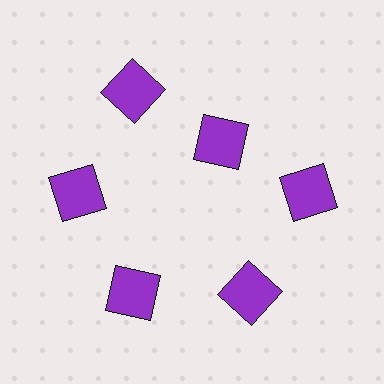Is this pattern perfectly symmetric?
No. The 6 purple squares are arranged in a ring, but one element near the 1 o'clock position is pulled inward toward the center, breaking the 6-fold rotational symmetry.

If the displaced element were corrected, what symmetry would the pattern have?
It would have 6-fold rotational symmetry — the pattern would map onto itself every 60 degrees.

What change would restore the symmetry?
The symmetry would be restored by moving it outward, back onto the ring so that all 6 squares sit at equal angles and equal distance from the center.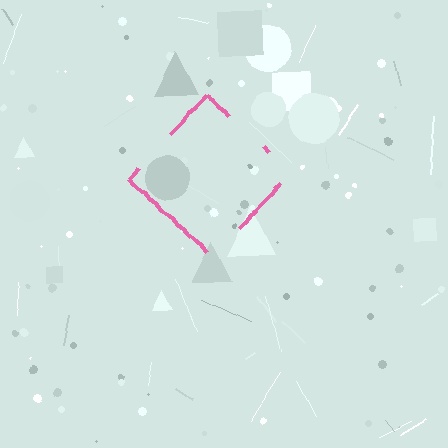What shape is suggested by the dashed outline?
The dashed outline suggests a diamond.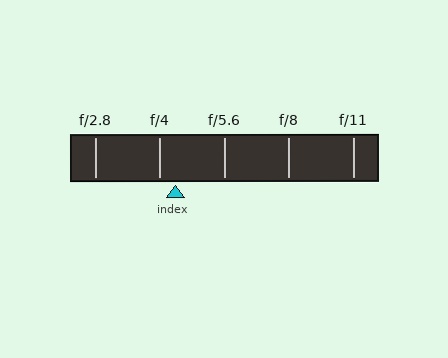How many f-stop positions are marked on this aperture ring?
There are 5 f-stop positions marked.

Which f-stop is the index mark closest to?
The index mark is closest to f/4.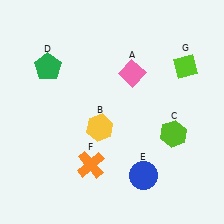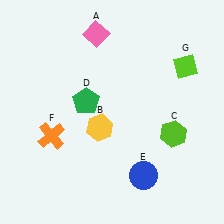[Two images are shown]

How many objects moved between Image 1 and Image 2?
3 objects moved between the two images.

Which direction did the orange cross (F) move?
The orange cross (F) moved left.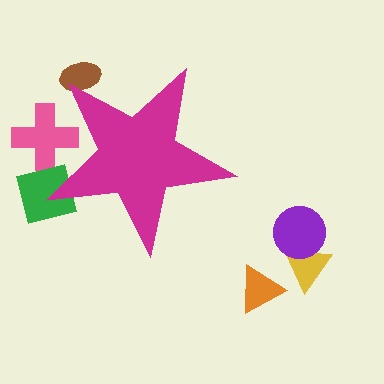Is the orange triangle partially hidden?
No, the orange triangle is fully visible.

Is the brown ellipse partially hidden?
Yes, the brown ellipse is partially hidden behind the magenta star.